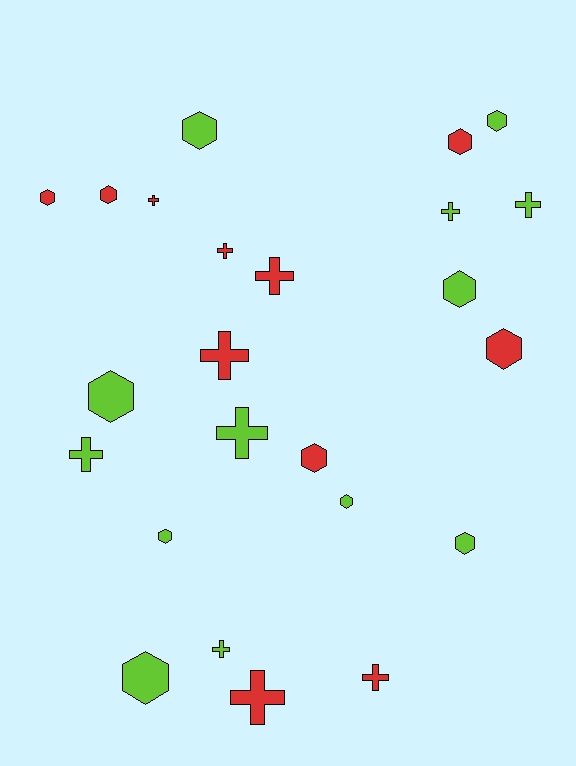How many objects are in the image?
There are 24 objects.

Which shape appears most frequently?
Hexagon, with 13 objects.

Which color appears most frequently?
Lime, with 13 objects.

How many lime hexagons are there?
There are 8 lime hexagons.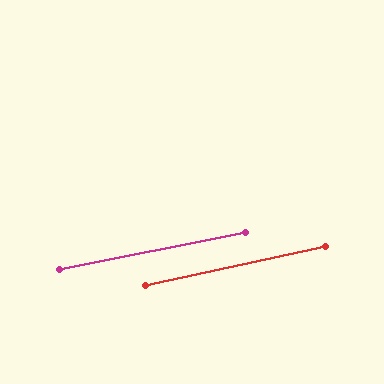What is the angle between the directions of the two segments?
Approximately 1 degree.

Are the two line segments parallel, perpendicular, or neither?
Parallel — their directions differ by only 1.0°.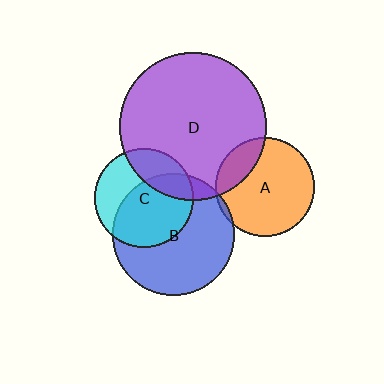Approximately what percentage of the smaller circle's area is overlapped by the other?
Approximately 30%.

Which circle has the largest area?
Circle D (purple).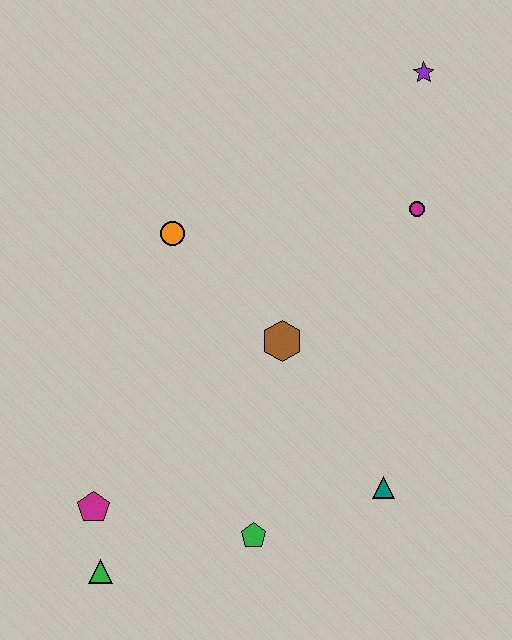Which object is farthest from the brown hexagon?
The purple star is farthest from the brown hexagon.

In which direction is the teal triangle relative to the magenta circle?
The teal triangle is below the magenta circle.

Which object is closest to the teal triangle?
The green pentagon is closest to the teal triangle.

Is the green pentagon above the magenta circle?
No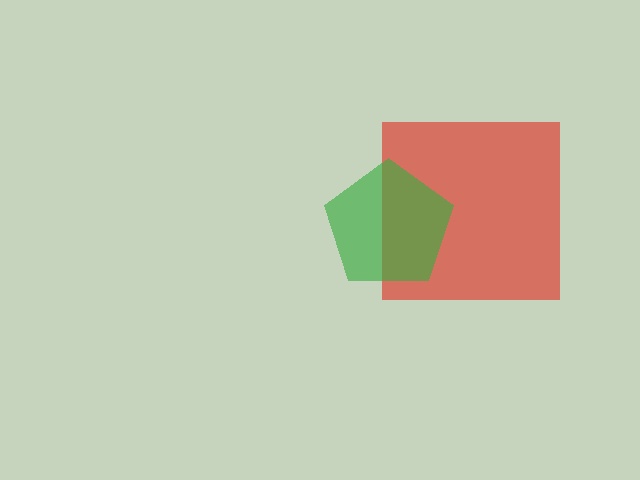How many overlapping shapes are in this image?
There are 2 overlapping shapes in the image.